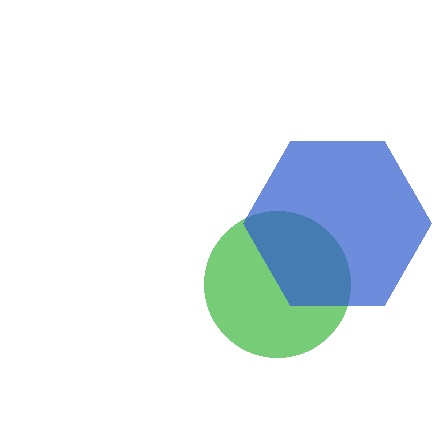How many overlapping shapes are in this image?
There are 2 overlapping shapes in the image.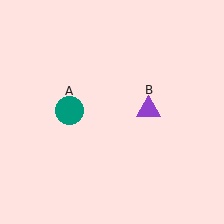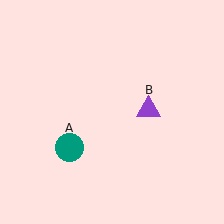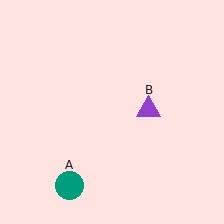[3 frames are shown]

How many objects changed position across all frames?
1 object changed position: teal circle (object A).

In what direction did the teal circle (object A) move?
The teal circle (object A) moved down.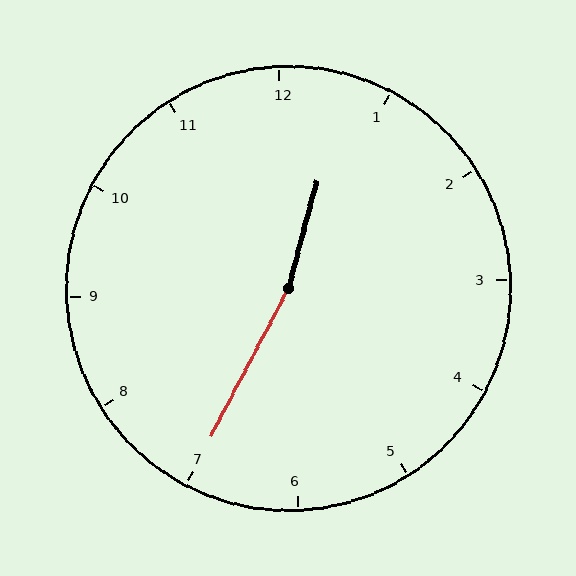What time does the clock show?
12:35.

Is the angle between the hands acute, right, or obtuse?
It is obtuse.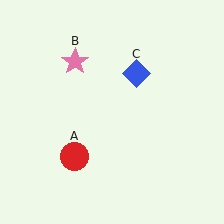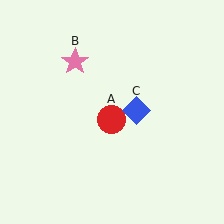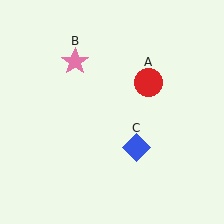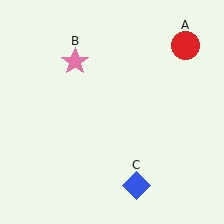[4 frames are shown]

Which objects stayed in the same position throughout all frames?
Pink star (object B) remained stationary.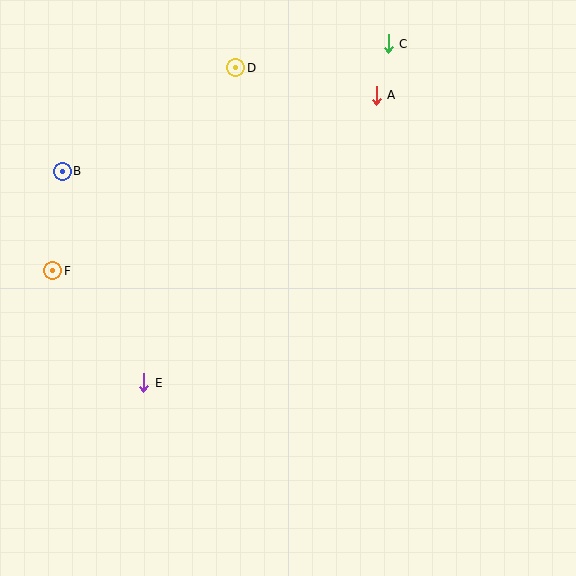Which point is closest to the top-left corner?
Point B is closest to the top-left corner.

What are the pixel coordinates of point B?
Point B is at (62, 171).